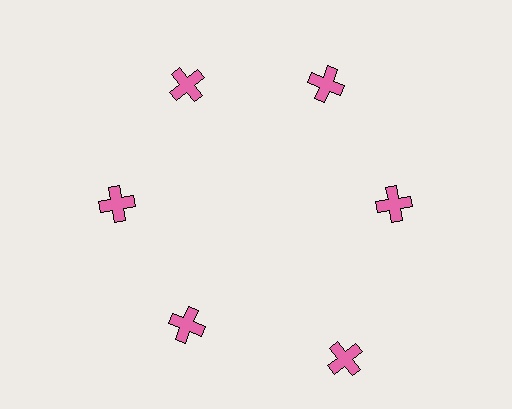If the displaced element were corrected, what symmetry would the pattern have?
It would have 6-fold rotational symmetry — the pattern would map onto itself every 60 degrees.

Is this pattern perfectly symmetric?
No. The 6 pink crosses are arranged in a ring, but one element near the 5 o'clock position is pushed outward from the center, breaking the 6-fold rotational symmetry.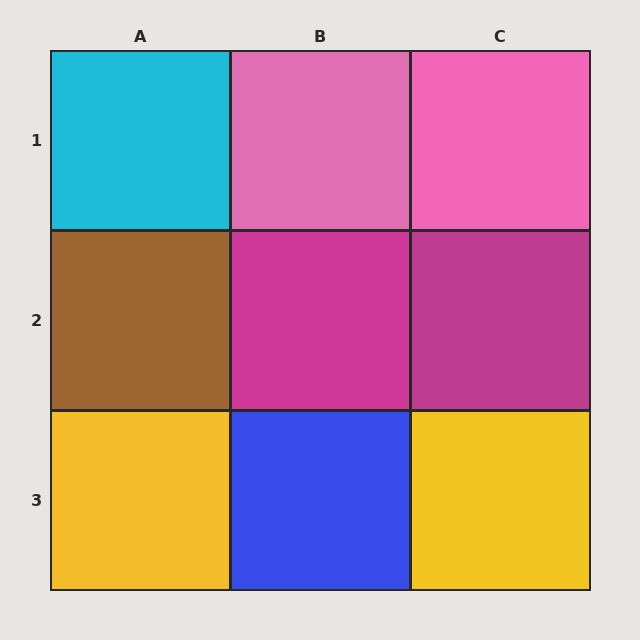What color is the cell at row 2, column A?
Brown.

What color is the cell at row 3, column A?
Yellow.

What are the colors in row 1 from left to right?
Cyan, pink, pink.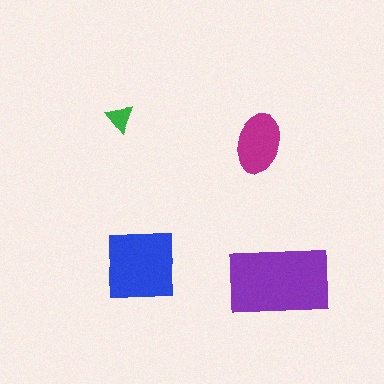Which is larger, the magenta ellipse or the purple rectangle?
The purple rectangle.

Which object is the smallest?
The green triangle.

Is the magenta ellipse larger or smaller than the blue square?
Smaller.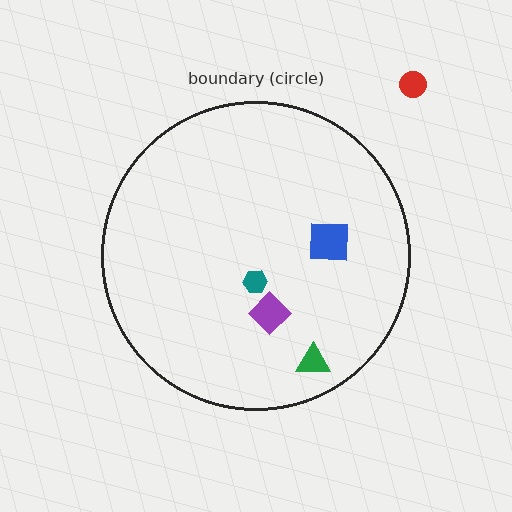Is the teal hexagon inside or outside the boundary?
Inside.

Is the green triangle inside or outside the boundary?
Inside.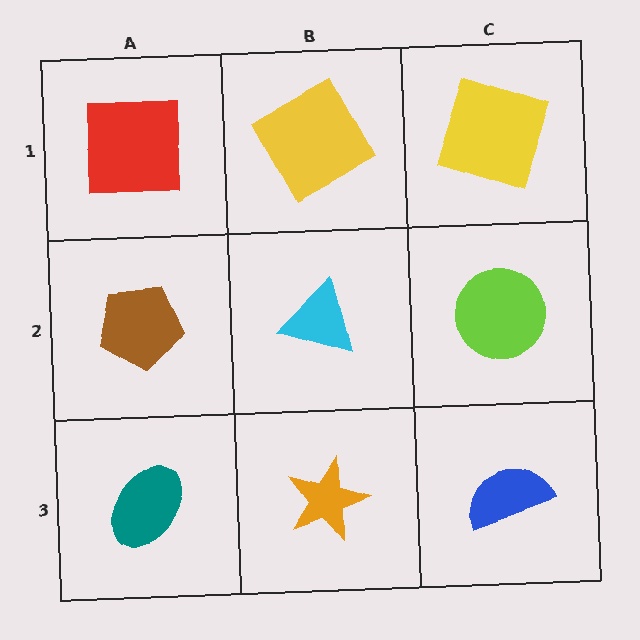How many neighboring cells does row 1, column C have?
2.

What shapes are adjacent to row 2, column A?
A red square (row 1, column A), a teal ellipse (row 3, column A), a cyan triangle (row 2, column B).